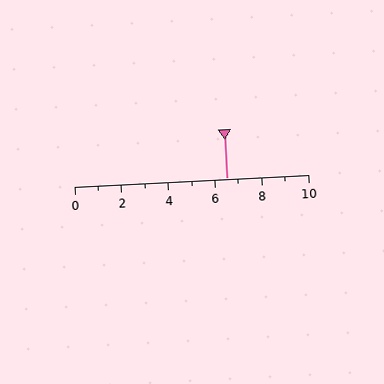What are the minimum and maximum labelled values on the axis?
The axis runs from 0 to 10.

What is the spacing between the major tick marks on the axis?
The major ticks are spaced 2 apart.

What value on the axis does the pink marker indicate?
The marker indicates approximately 6.5.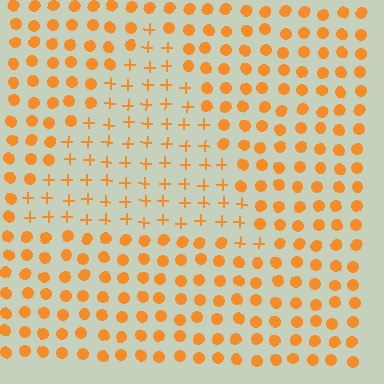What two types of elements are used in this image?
The image uses plus signs inside the triangle region and circles outside it.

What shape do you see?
I see a triangle.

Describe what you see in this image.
The image is filled with small orange elements arranged in a uniform grid. A triangle-shaped region contains plus signs, while the surrounding area contains circles. The boundary is defined purely by the change in element shape.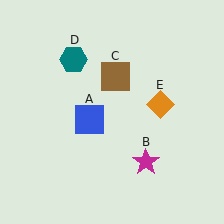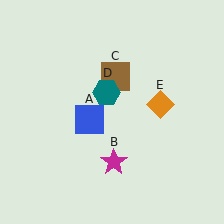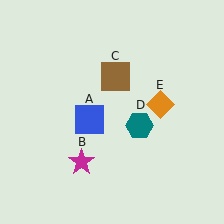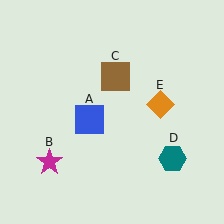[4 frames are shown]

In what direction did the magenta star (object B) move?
The magenta star (object B) moved left.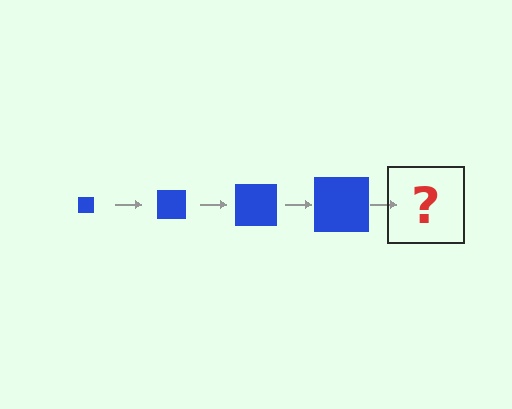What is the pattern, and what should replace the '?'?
The pattern is that the square gets progressively larger each step. The '?' should be a blue square, larger than the previous one.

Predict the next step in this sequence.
The next step is a blue square, larger than the previous one.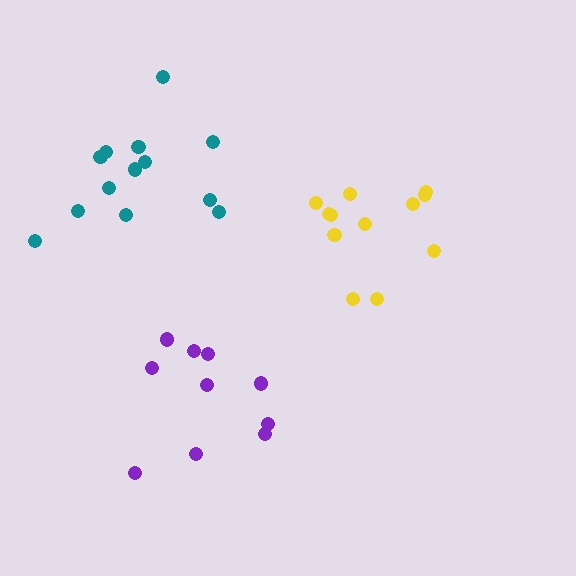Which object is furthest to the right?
The yellow cluster is rightmost.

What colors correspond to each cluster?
The clusters are colored: yellow, purple, teal.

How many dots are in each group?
Group 1: 12 dots, Group 2: 10 dots, Group 3: 13 dots (35 total).